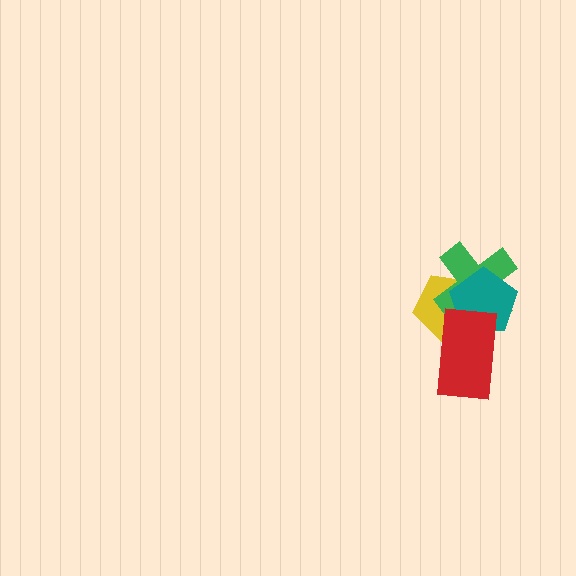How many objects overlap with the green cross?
3 objects overlap with the green cross.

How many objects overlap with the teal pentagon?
3 objects overlap with the teal pentagon.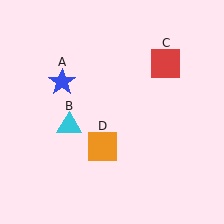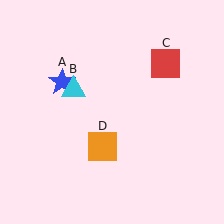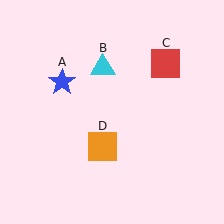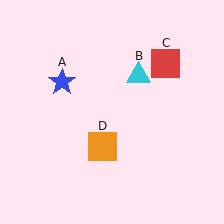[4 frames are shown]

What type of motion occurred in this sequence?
The cyan triangle (object B) rotated clockwise around the center of the scene.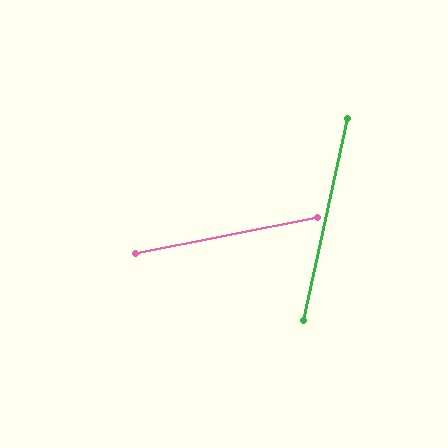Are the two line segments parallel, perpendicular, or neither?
Neither parallel nor perpendicular — they differ by about 67°.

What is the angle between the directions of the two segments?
Approximately 67 degrees.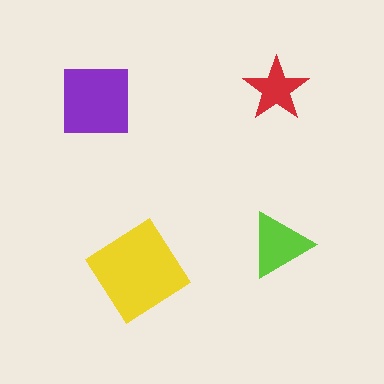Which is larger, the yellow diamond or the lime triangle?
The yellow diamond.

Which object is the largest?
The yellow diamond.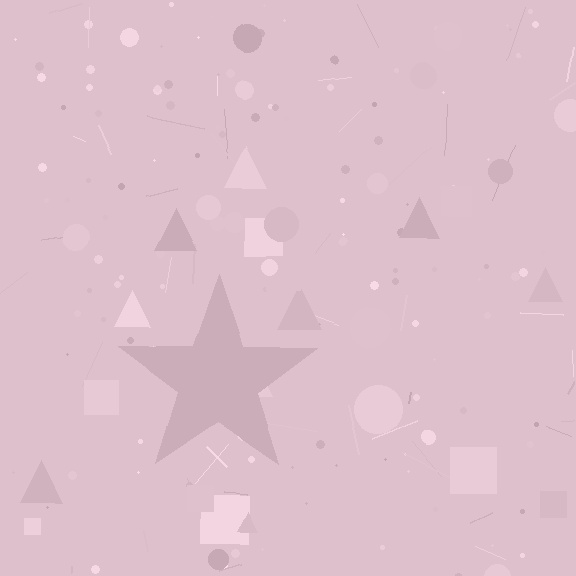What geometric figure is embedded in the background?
A star is embedded in the background.